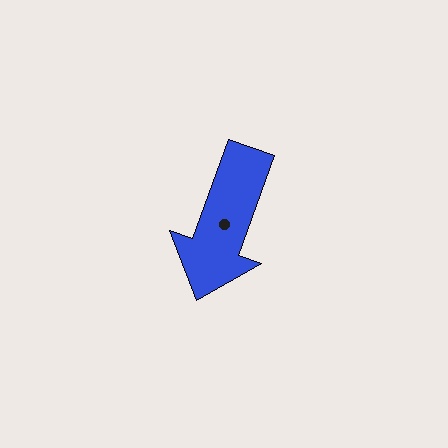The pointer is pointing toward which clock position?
Roughly 7 o'clock.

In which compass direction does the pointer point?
South.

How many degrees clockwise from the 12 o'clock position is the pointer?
Approximately 199 degrees.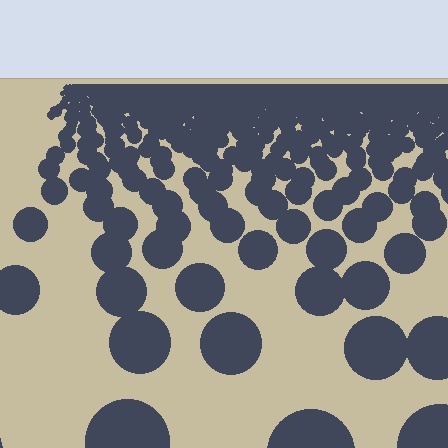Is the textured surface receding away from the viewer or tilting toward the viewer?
The surface is receding away from the viewer. Texture elements get smaller and denser toward the top.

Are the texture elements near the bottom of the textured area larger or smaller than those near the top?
Larger. Near the bottom, elements are closer to the viewer and appear at a bigger on-screen size.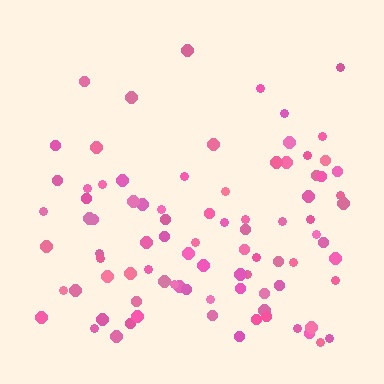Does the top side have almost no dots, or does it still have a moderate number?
Still a moderate number, just noticeably fewer than the bottom.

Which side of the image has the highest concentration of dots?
The bottom.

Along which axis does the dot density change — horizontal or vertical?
Vertical.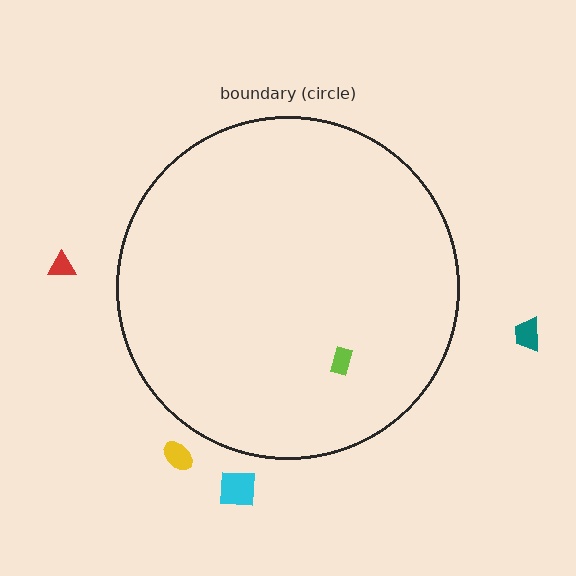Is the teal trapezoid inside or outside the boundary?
Outside.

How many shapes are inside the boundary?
1 inside, 4 outside.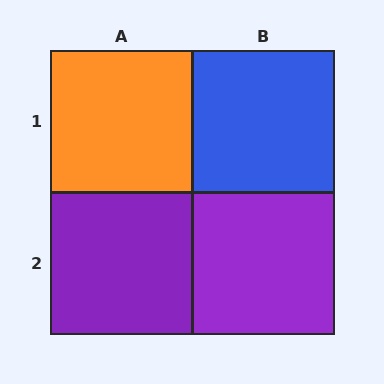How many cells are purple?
2 cells are purple.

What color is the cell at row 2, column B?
Purple.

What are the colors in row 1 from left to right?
Orange, blue.